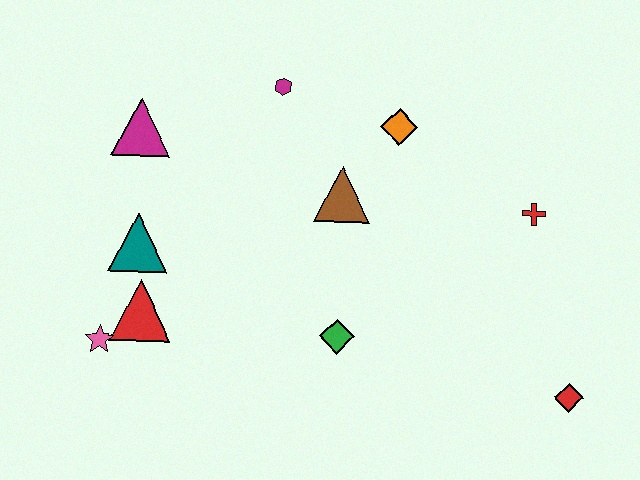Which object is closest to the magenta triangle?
The teal triangle is closest to the magenta triangle.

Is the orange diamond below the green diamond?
No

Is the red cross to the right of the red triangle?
Yes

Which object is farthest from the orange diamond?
The pink star is farthest from the orange diamond.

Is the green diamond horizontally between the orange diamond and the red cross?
No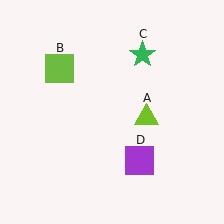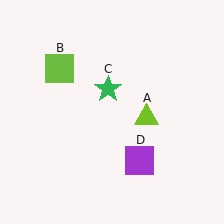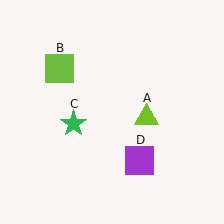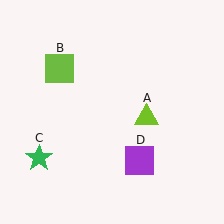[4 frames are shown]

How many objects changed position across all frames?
1 object changed position: green star (object C).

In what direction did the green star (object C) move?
The green star (object C) moved down and to the left.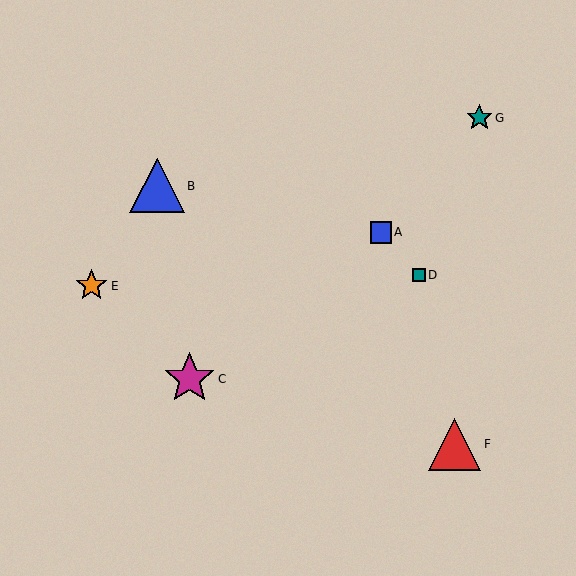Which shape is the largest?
The blue triangle (labeled B) is the largest.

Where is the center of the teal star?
The center of the teal star is at (479, 118).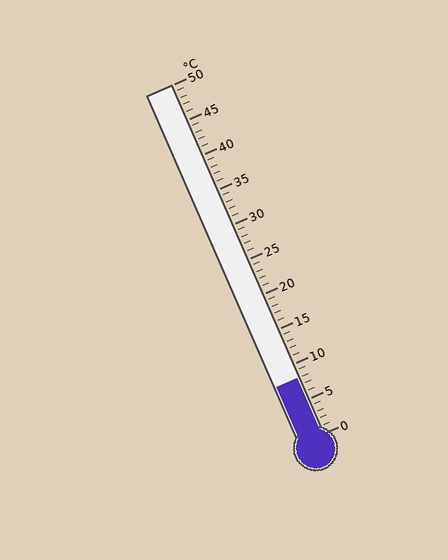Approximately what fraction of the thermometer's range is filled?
The thermometer is filled to approximately 15% of its range.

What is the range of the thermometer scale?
The thermometer scale ranges from 0°C to 50°C.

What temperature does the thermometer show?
The thermometer shows approximately 8°C.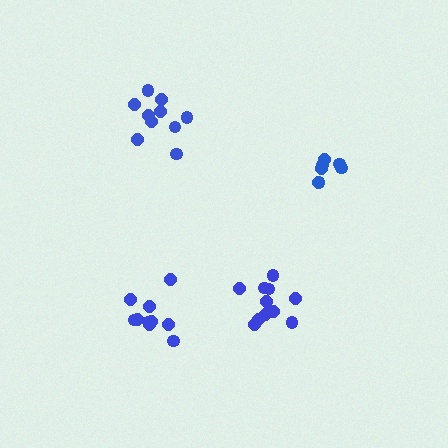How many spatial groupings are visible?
There are 4 spatial groupings.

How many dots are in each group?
Group 1: 7 dots, Group 2: 10 dots, Group 3: 11 dots, Group 4: 10 dots (38 total).